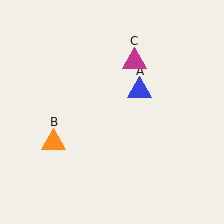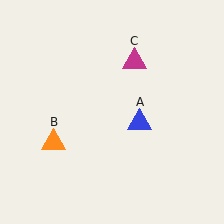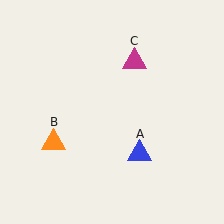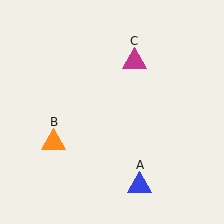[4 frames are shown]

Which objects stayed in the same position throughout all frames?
Orange triangle (object B) and magenta triangle (object C) remained stationary.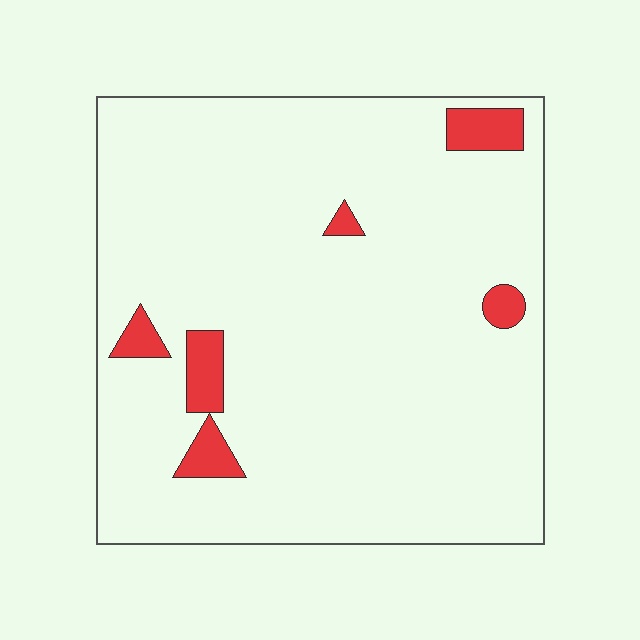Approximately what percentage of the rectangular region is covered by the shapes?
Approximately 5%.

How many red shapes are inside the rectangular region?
6.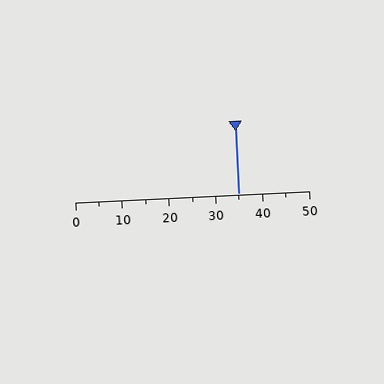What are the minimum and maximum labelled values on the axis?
The axis runs from 0 to 50.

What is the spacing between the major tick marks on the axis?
The major ticks are spaced 10 apart.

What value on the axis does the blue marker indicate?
The marker indicates approximately 35.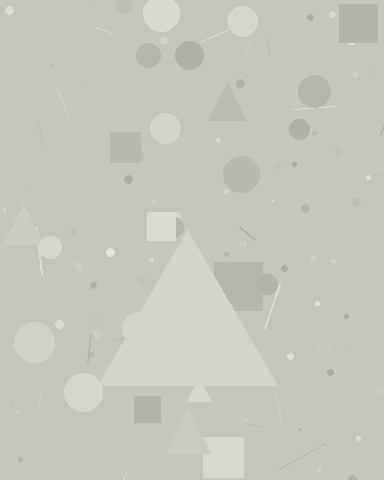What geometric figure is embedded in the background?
A triangle is embedded in the background.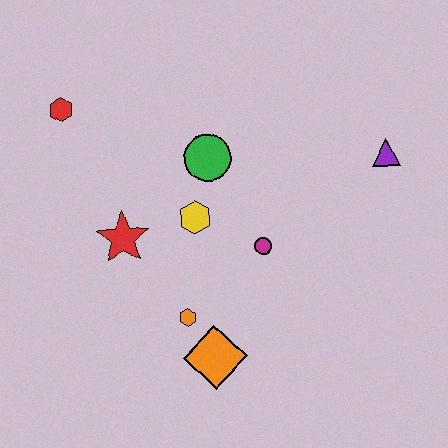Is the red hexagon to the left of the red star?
Yes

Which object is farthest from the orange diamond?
The red hexagon is farthest from the orange diamond.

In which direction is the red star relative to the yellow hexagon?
The red star is to the left of the yellow hexagon.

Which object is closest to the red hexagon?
The red star is closest to the red hexagon.